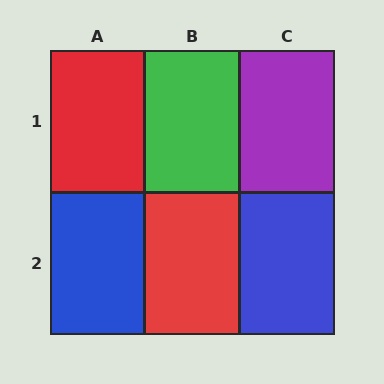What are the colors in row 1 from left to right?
Red, green, purple.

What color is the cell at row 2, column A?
Blue.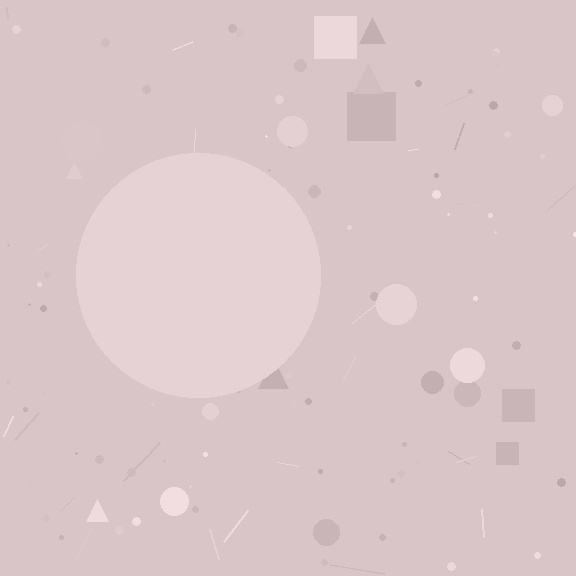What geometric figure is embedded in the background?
A circle is embedded in the background.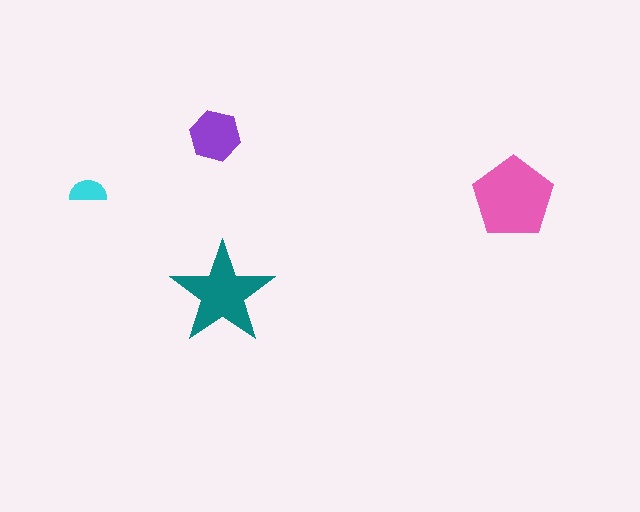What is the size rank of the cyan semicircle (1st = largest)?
4th.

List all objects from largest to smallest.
The pink pentagon, the teal star, the purple hexagon, the cyan semicircle.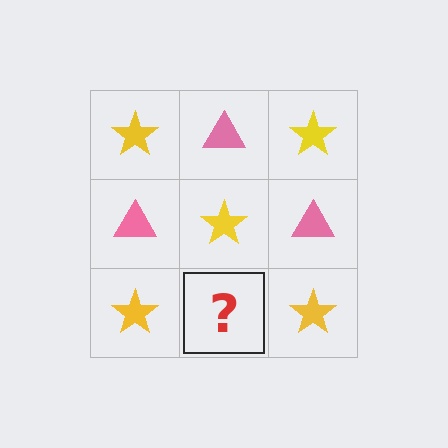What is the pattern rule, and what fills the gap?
The rule is that it alternates yellow star and pink triangle in a checkerboard pattern. The gap should be filled with a pink triangle.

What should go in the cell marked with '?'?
The missing cell should contain a pink triangle.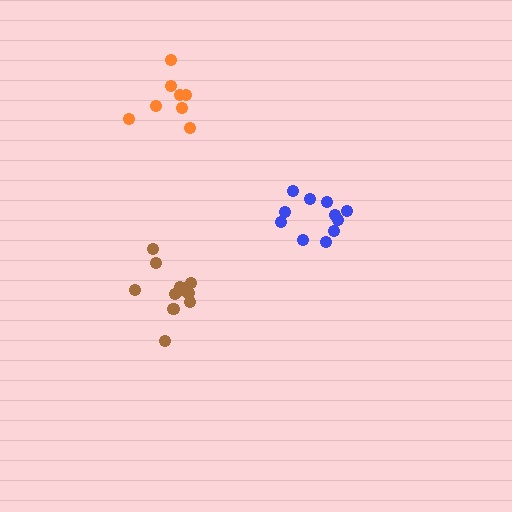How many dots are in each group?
Group 1: 12 dots, Group 2: 11 dots, Group 3: 8 dots (31 total).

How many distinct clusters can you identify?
There are 3 distinct clusters.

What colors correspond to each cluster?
The clusters are colored: brown, blue, orange.